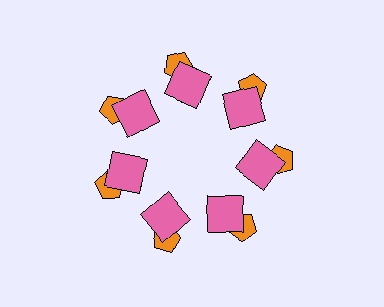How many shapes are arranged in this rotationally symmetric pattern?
There are 14 shapes, arranged in 7 groups of 2.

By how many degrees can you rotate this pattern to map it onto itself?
The pattern maps onto itself every 51 degrees of rotation.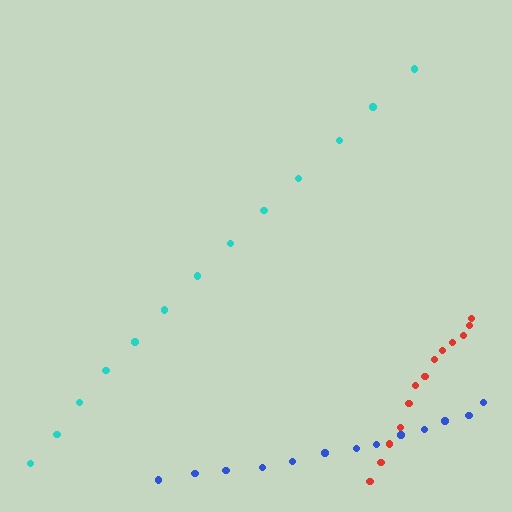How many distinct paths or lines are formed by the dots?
There are 3 distinct paths.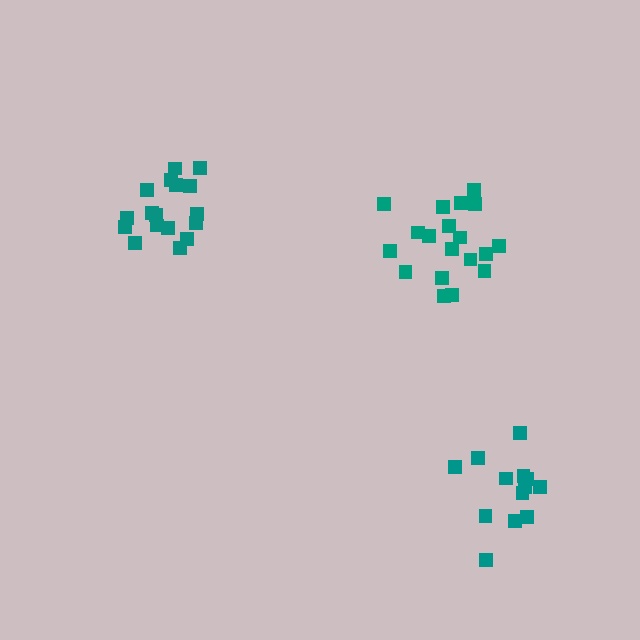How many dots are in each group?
Group 1: 13 dots, Group 2: 19 dots, Group 3: 17 dots (49 total).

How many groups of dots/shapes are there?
There are 3 groups.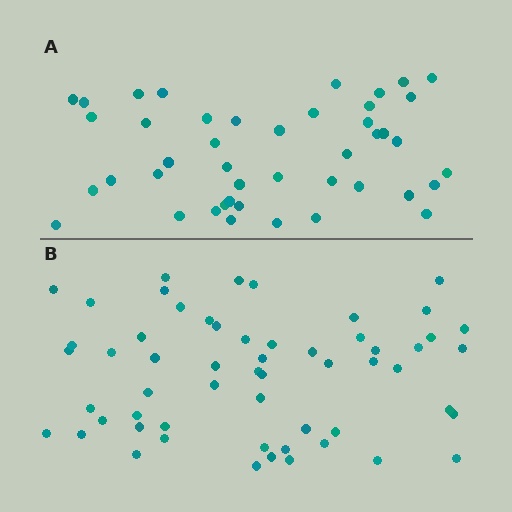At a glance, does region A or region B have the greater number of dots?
Region B (the bottom region) has more dots.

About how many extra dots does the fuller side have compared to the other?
Region B has approximately 15 more dots than region A.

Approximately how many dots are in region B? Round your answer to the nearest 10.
About 60 dots. (The exact count is 57, which rounds to 60.)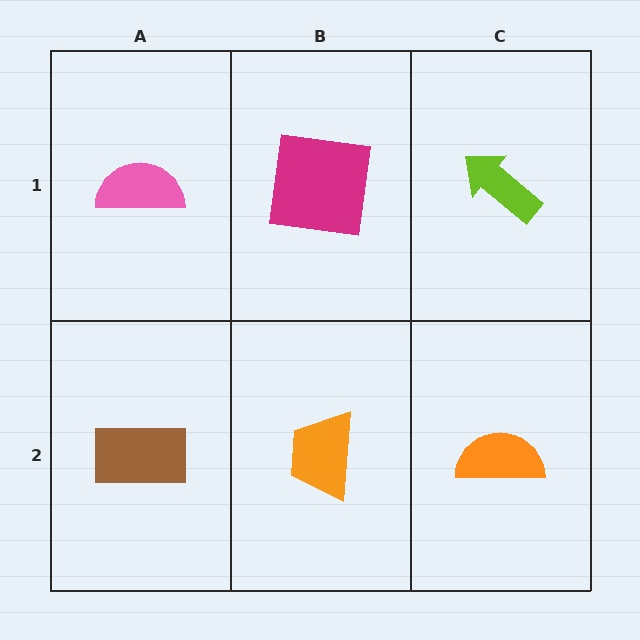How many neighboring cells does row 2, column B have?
3.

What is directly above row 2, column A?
A pink semicircle.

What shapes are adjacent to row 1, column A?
A brown rectangle (row 2, column A), a magenta square (row 1, column B).